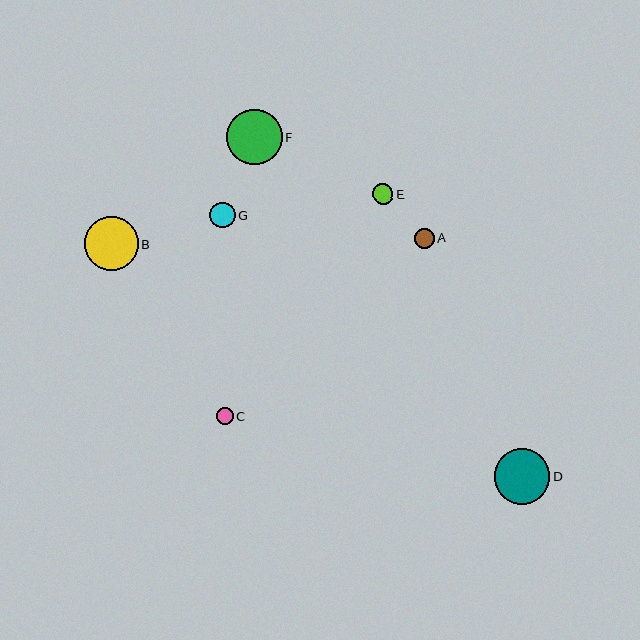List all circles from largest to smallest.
From largest to smallest: D, F, B, G, E, A, C.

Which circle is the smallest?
Circle C is the smallest with a size of approximately 17 pixels.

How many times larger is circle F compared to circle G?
Circle F is approximately 2.1 times the size of circle G.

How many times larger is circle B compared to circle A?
Circle B is approximately 2.8 times the size of circle A.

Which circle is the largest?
Circle D is the largest with a size of approximately 56 pixels.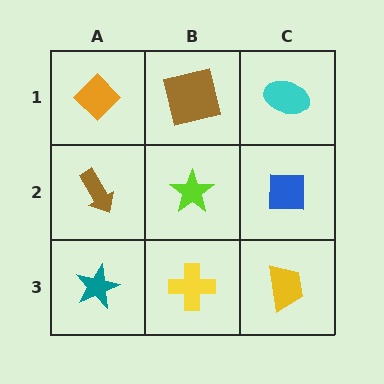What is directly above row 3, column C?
A blue square.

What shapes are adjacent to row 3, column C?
A blue square (row 2, column C), a yellow cross (row 3, column B).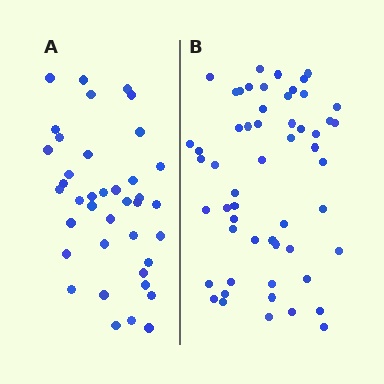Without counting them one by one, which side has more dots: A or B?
Region B (the right region) has more dots.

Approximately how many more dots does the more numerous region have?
Region B has approximately 15 more dots than region A.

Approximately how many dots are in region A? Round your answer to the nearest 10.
About 40 dots. (The exact count is 39, which rounds to 40.)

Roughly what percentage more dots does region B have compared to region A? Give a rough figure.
About 40% more.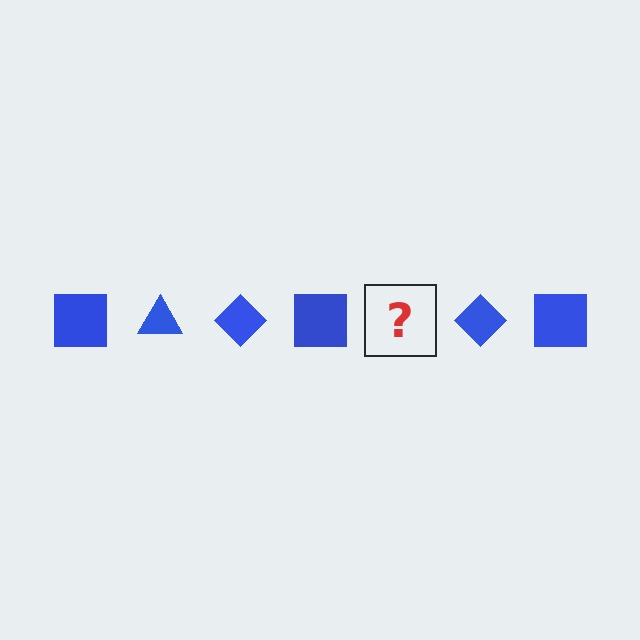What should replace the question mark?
The question mark should be replaced with a blue triangle.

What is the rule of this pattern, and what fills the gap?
The rule is that the pattern cycles through square, triangle, diamond shapes in blue. The gap should be filled with a blue triangle.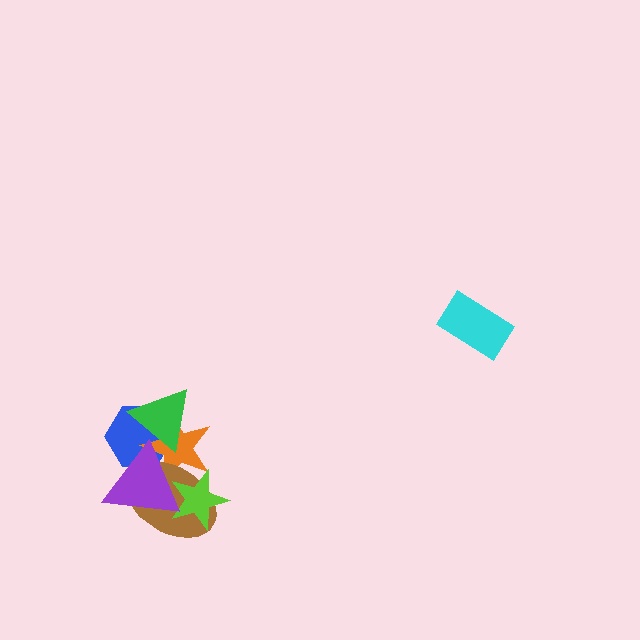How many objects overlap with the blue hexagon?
4 objects overlap with the blue hexagon.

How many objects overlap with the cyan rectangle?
0 objects overlap with the cyan rectangle.